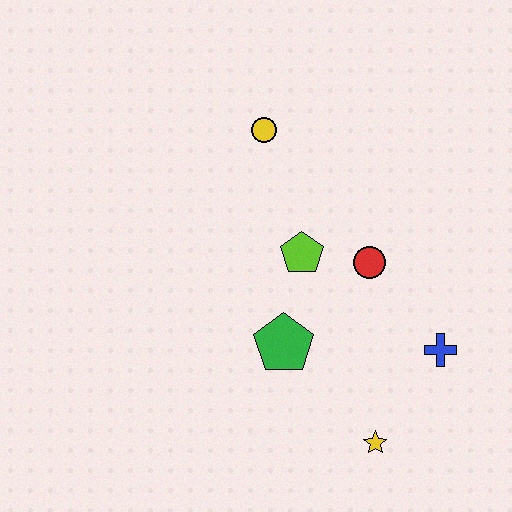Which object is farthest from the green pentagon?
The yellow circle is farthest from the green pentagon.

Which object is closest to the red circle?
The lime pentagon is closest to the red circle.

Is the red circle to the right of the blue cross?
No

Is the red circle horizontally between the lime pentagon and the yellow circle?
No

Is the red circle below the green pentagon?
No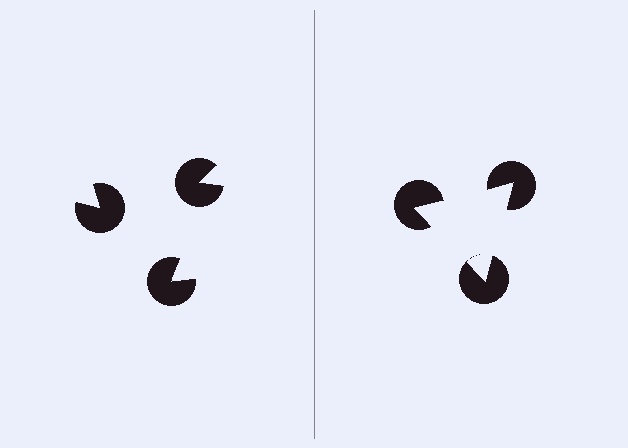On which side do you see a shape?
An illusory triangle appears on the right side. On the left side the wedge cuts are rotated, so no coherent shape forms.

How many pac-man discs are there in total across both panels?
6 — 3 on each side.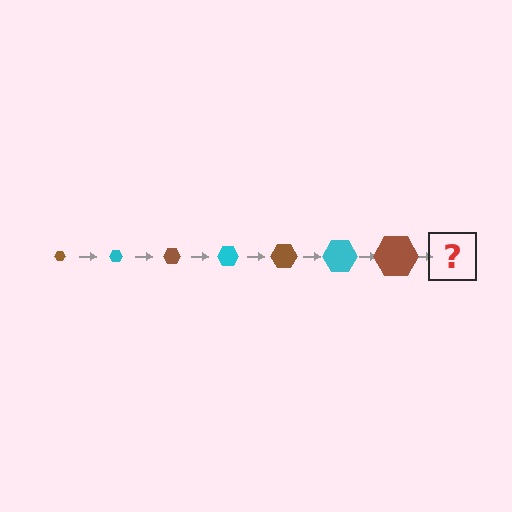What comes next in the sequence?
The next element should be a cyan hexagon, larger than the previous one.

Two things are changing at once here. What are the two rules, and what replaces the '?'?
The two rules are that the hexagon grows larger each step and the color cycles through brown and cyan. The '?' should be a cyan hexagon, larger than the previous one.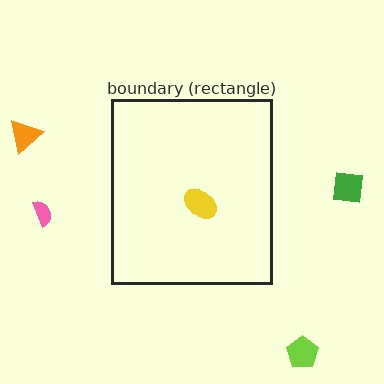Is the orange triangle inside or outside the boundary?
Outside.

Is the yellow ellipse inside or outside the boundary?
Inside.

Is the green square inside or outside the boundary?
Outside.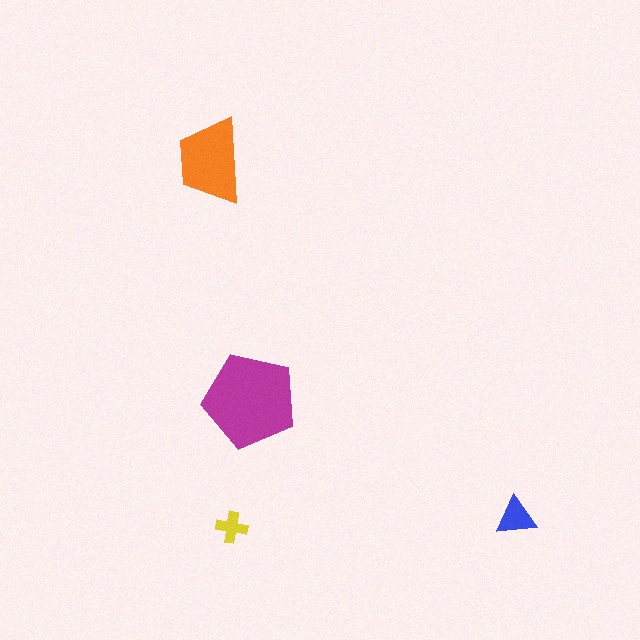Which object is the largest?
The magenta pentagon.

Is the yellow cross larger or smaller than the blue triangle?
Smaller.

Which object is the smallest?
The yellow cross.